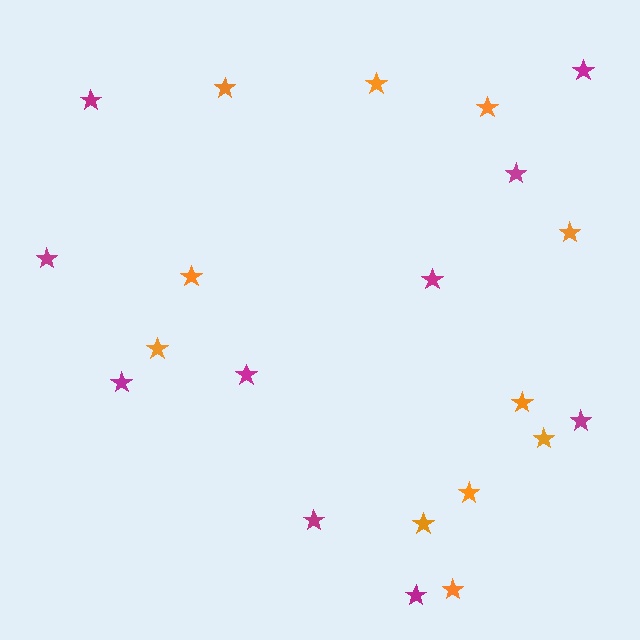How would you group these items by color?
There are 2 groups: one group of orange stars (11) and one group of magenta stars (10).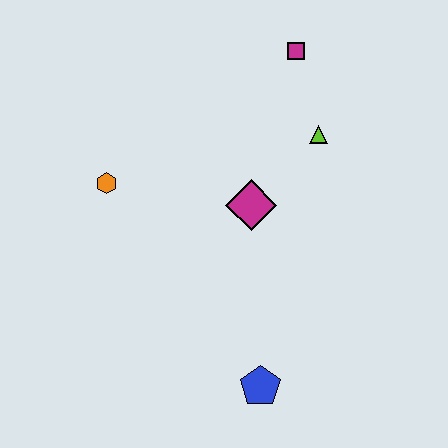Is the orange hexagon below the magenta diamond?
No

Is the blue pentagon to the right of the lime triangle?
No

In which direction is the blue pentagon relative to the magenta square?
The blue pentagon is below the magenta square.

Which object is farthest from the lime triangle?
The blue pentagon is farthest from the lime triangle.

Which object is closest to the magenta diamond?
The lime triangle is closest to the magenta diamond.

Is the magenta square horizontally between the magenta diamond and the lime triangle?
Yes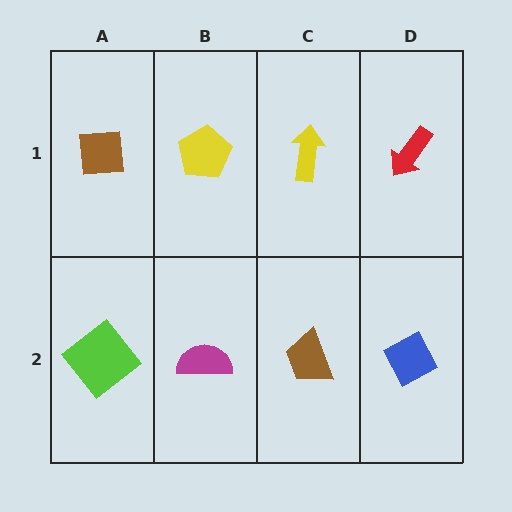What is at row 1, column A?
A brown square.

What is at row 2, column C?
A brown trapezoid.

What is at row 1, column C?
A yellow arrow.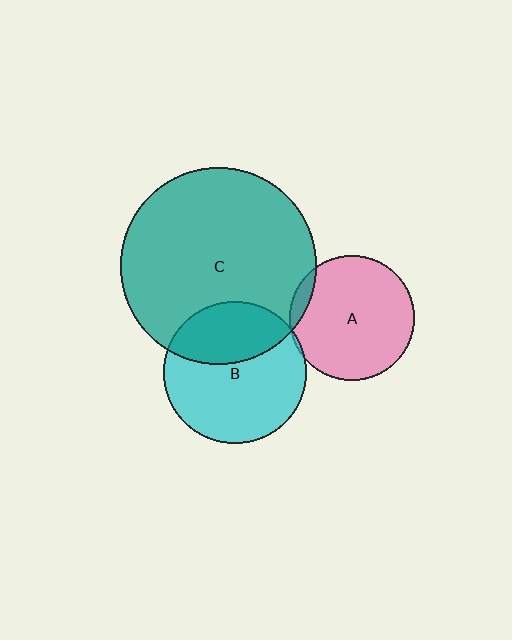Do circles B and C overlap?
Yes.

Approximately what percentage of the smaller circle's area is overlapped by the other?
Approximately 35%.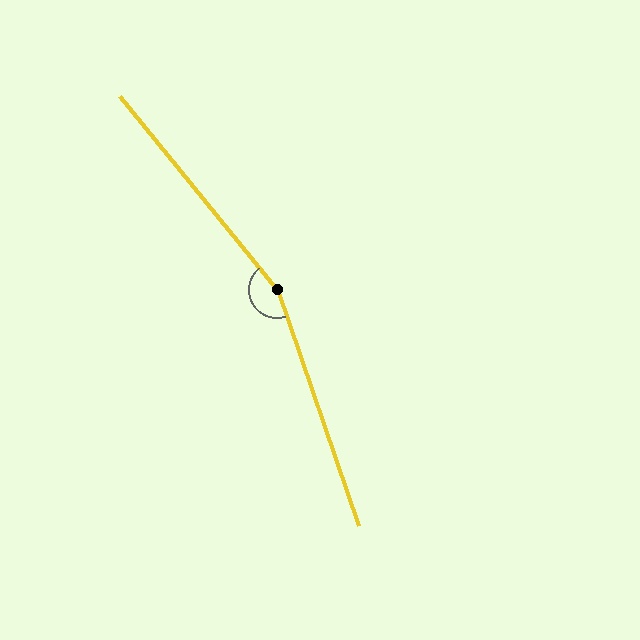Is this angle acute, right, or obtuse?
It is obtuse.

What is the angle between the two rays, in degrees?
Approximately 160 degrees.